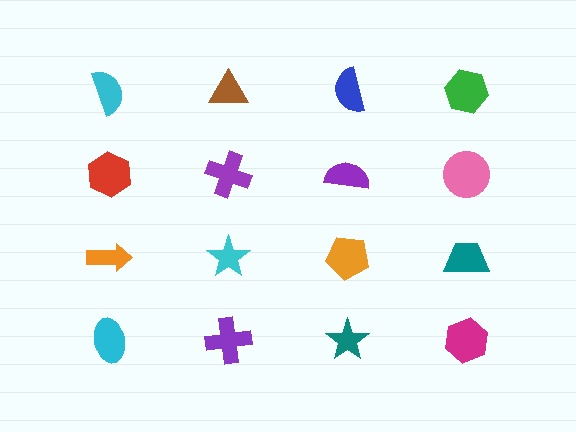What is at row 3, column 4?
A teal trapezoid.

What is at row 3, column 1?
An orange arrow.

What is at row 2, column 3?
A purple semicircle.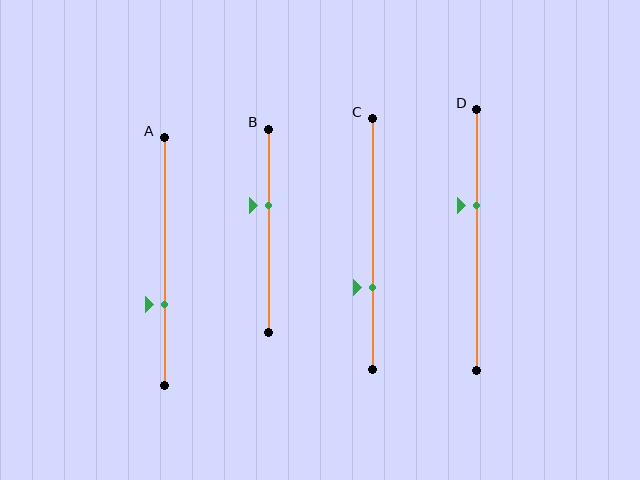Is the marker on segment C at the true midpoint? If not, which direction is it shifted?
No, the marker on segment C is shifted downward by about 17% of the segment length.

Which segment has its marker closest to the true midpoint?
Segment B has its marker closest to the true midpoint.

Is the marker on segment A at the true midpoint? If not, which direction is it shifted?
No, the marker on segment A is shifted downward by about 17% of the segment length.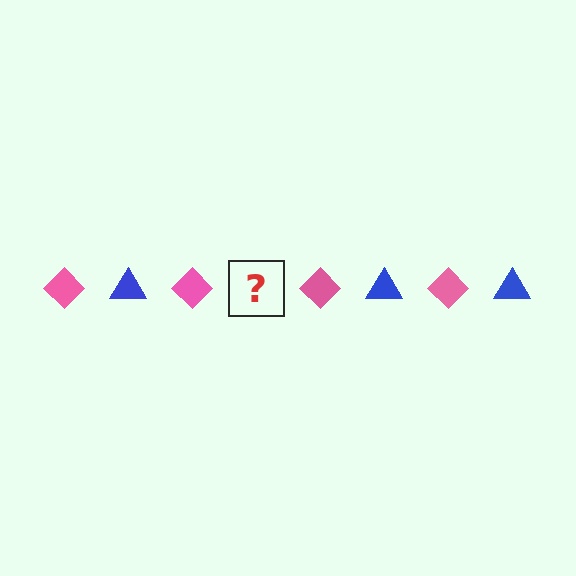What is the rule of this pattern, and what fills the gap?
The rule is that the pattern alternates between pink diamond and blue triangle. The gap should be filled with a blue triangle.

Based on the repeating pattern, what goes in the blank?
The blank should be a blue triangle.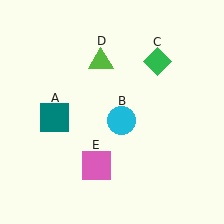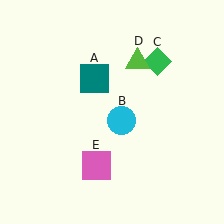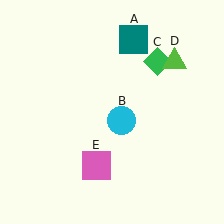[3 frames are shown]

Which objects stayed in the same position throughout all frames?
Cyan circle (object B) and green diamond (object C) and pink square (object E) remained stationary.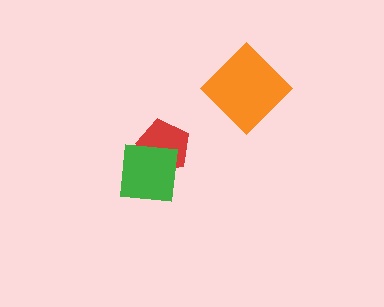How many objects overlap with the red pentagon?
1 object overlaps with the red pentagon.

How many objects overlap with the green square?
1 object overlaps with the green square.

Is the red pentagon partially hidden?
Yes, it is partially covered by another shape.